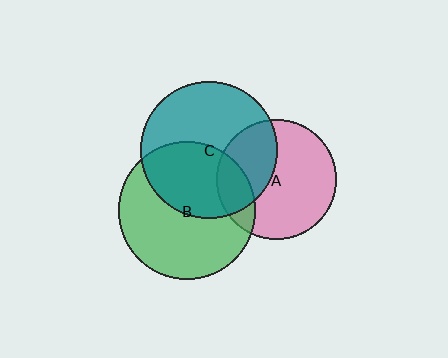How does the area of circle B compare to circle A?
Approximately 1.3 times.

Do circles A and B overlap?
Yes.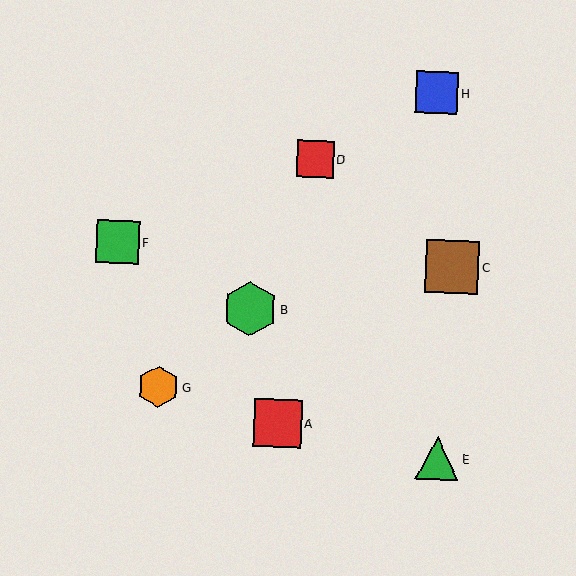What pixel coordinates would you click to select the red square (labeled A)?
Click at (278, 423) to select the red square A.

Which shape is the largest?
The green hexagon (labeled B) is the largest.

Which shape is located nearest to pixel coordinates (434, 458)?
The green triangle (labeled E) at (437, 459) is nearest to that location.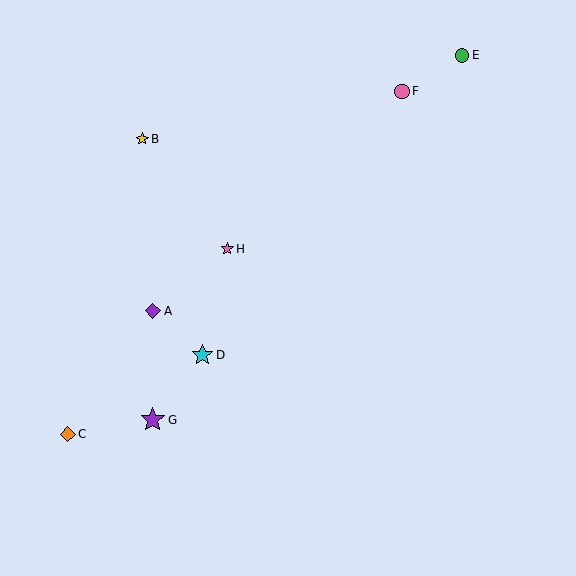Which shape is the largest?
The purple star (labeled G) is the largest.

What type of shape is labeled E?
Shape E is a green circle.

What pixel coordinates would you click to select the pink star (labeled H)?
Click at (227, 249) to select the pink star H.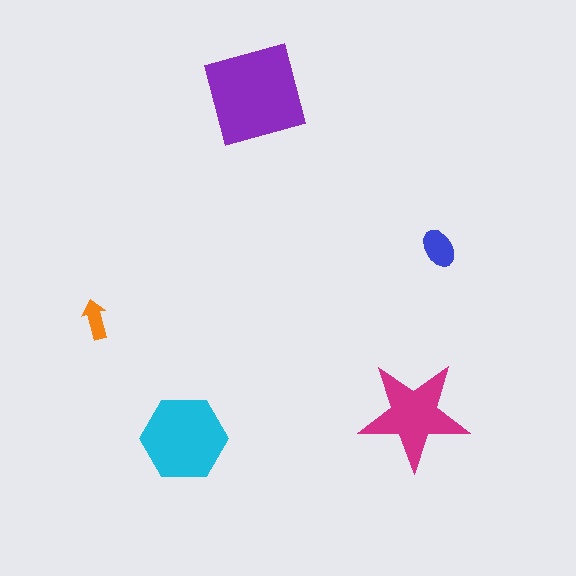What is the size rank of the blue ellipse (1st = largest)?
4th.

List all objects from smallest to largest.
The orange arrow, the blue ellipse, the magenta star, the cyan hexagon, the purple square.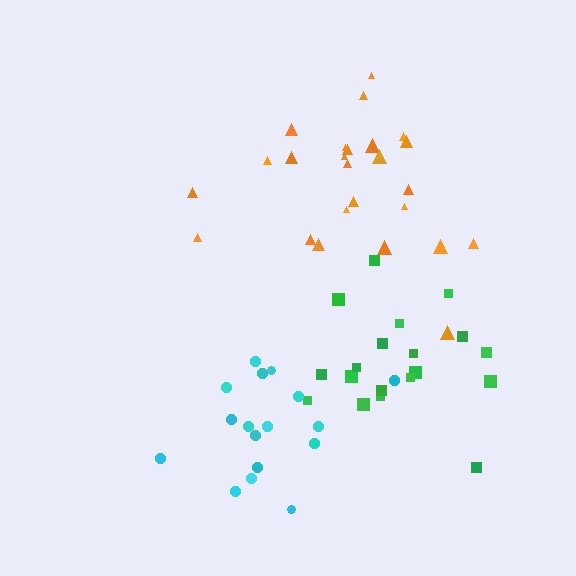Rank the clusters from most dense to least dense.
cyan, orange, green.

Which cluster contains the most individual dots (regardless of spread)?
Orange (25).